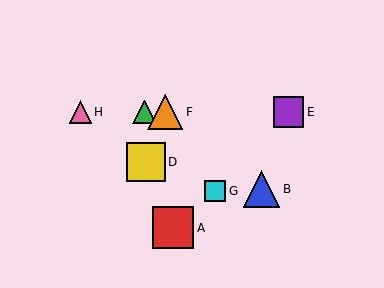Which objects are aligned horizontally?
Objects C, E, F, H are aligned horizontally.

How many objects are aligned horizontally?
4 objects (C, E, F, H) are aligned horizontally.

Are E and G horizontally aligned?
No, E is at y≈112 and G is at y≈191.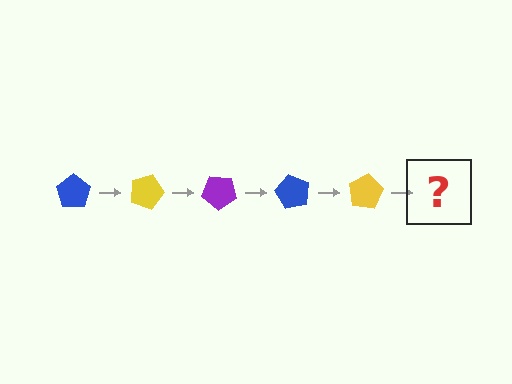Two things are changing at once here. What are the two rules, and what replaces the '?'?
The two rules are that it rotates 20 degrees each step and the color cycles through blue, yellow, and purple. The '?' should be a purple pentagon, rotated 100 degrees from the start.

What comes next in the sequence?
The next element should be a purple pentagon, rotated 100 degrees from the start.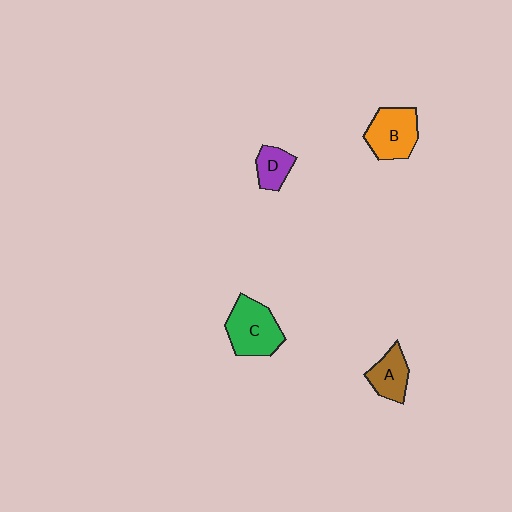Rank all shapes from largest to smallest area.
From largest to smallest: C (green), B (orange), A (brown), D (purple).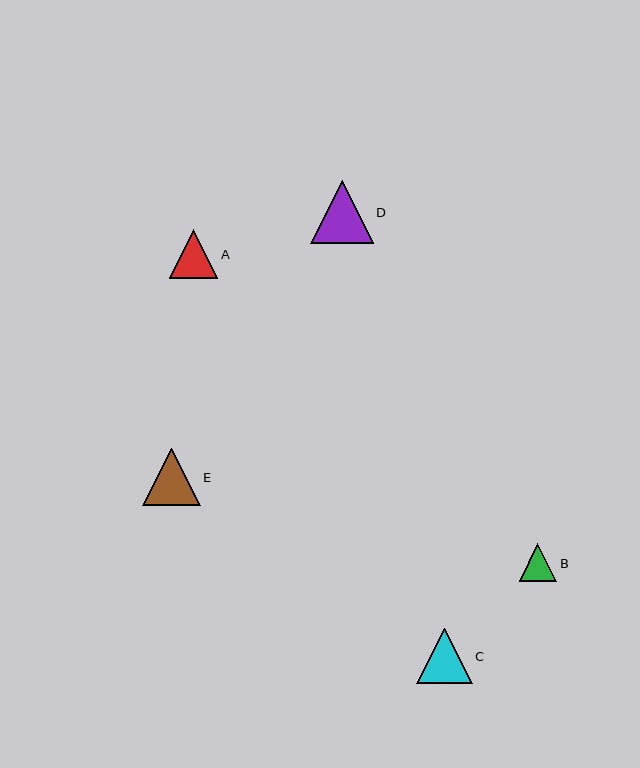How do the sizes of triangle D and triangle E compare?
Triangle D and triangle E are approximately the same size.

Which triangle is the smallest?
Triangle B is the smallest with a size of approximately 38 pixels.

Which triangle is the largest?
Triangle D is the largest with a size of approximately 63 pixels.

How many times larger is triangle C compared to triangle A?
Triangle C is approximately 1.1 times the size of triangle A.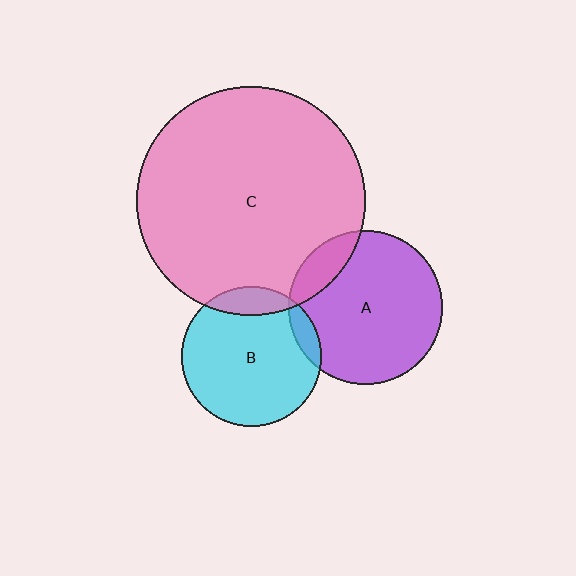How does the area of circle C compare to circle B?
Approximately 2.7 times.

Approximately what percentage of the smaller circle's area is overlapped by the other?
Approximately 10%.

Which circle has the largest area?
Circle C (pink).